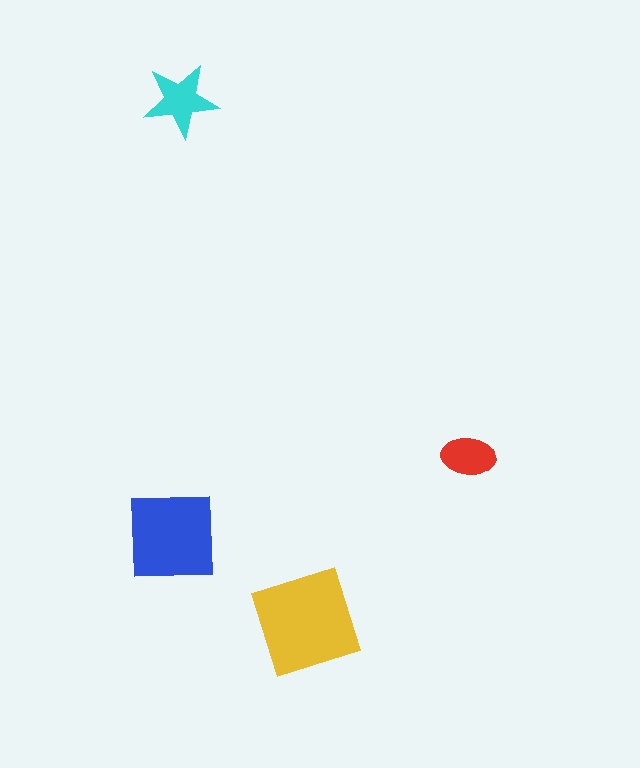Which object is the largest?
The yellow square.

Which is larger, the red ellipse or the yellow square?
The yellow square.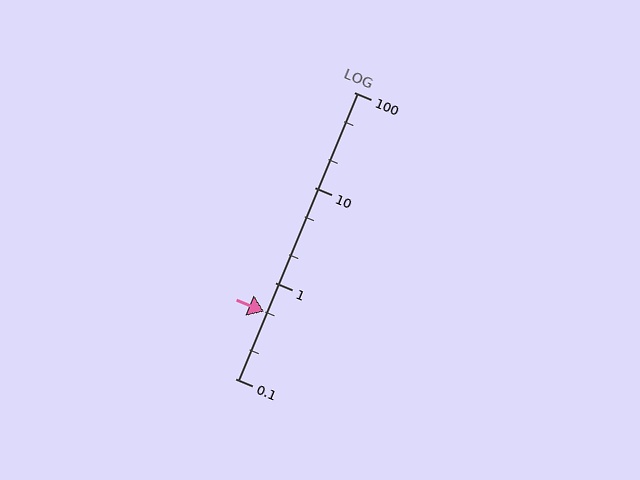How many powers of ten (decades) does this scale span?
The scale spans 3 decades, from 0.1 to 100.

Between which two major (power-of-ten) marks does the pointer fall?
The pointer is between 0.1 and 1.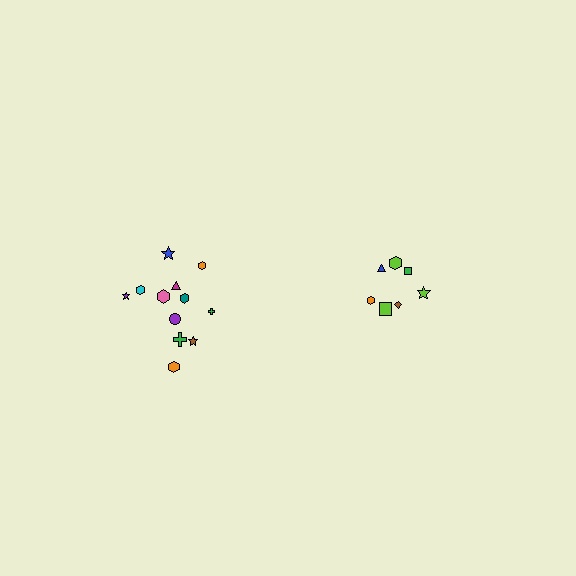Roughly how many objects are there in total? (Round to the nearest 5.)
Roughly 20 objects in total.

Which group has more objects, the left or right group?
The left group.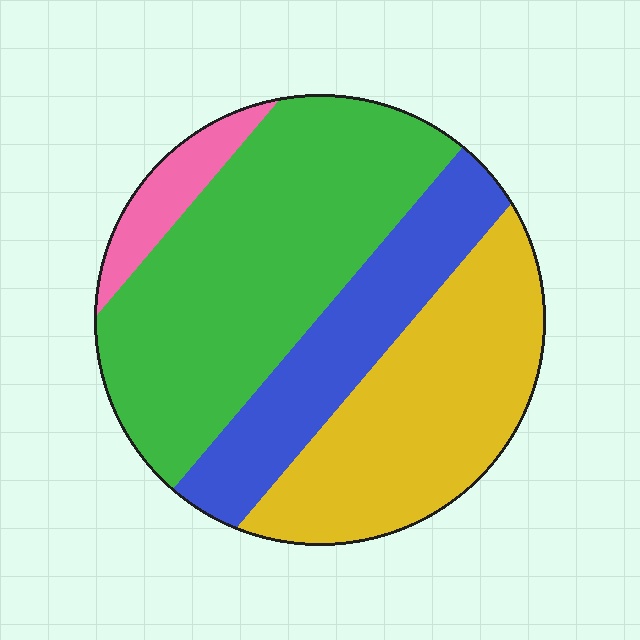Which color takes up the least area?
Pink, at roughly 5%.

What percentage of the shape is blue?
Blue takes up about one fifth (1/5) of the shape.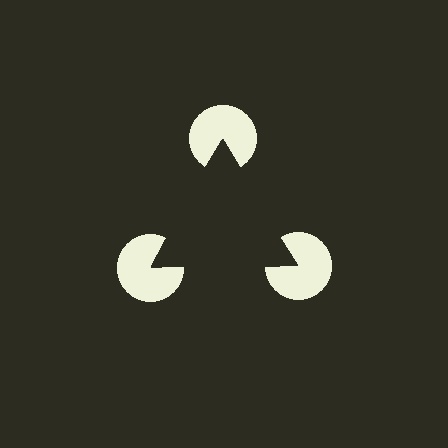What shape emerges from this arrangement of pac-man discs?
An illusory triangle — its edges are inferred from the aligned wedge cuts in the pac-man discs, not physically drawn.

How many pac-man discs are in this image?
There are 3 — one at each vertex of the illusory triangle.